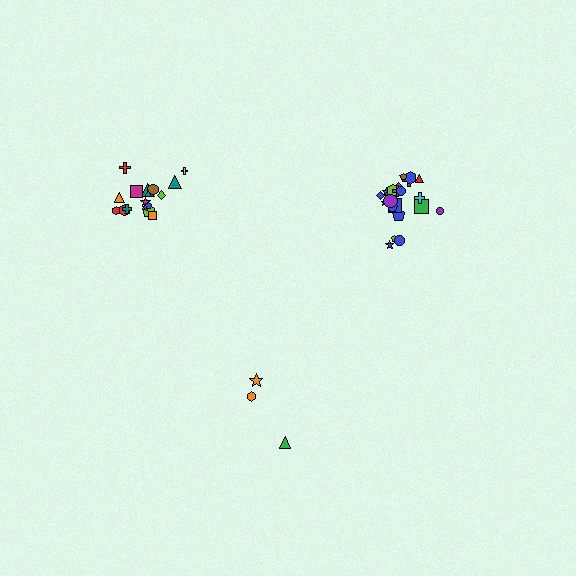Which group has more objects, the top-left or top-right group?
The top-right group.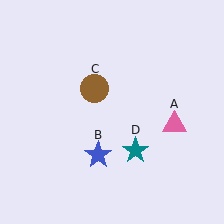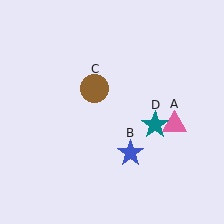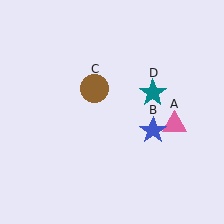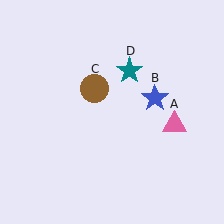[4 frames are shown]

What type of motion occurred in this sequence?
The blue star (object B), teal star (object D) rotated counterclockwise around the center of the scene.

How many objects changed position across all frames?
2 objects changed position: blue star (object B), teal star (object D).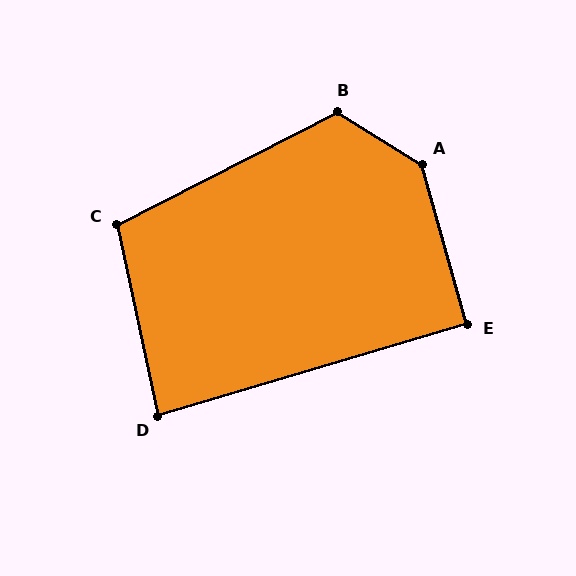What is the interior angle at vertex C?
Approximately 105 degrees (obtuse).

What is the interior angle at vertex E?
Approximately 91 degrees (approximately right).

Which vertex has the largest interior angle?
A, at approximately 137 degrees.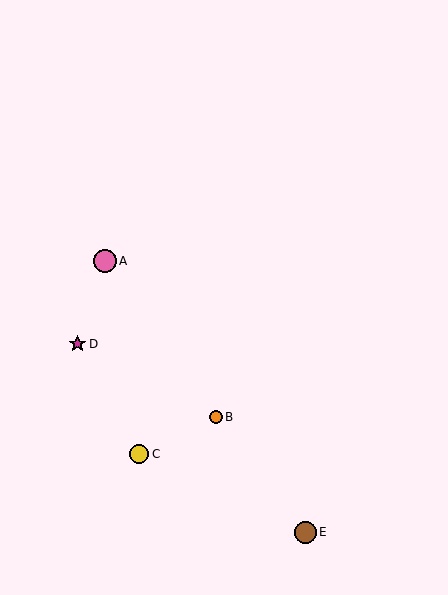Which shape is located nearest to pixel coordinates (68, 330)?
The magenta star (labeled D) at (77, 344) is nearest to that location.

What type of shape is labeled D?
Shape D is a magenta star.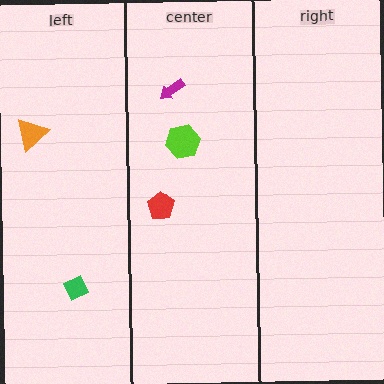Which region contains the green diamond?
The left region.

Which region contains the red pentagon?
The center region.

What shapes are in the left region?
The orange triangle, the green diamond.